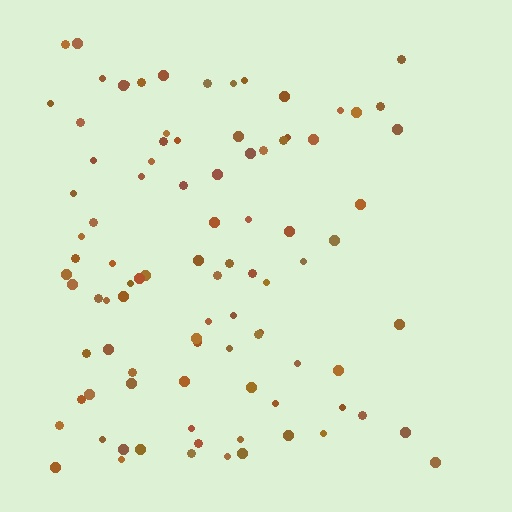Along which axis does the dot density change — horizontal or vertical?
Horizontal.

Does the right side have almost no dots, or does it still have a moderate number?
Still a moderate number, just noticeably fewer than the left.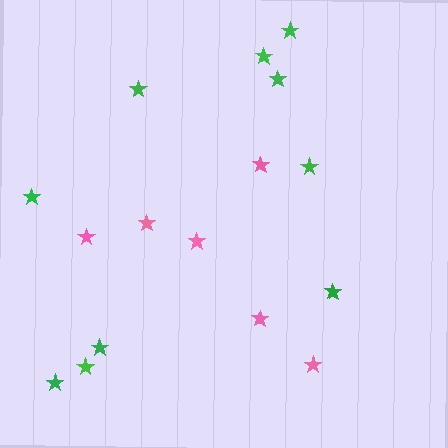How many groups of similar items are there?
There are 2 groups: one group of pink stars (6) and one group of green stars (10).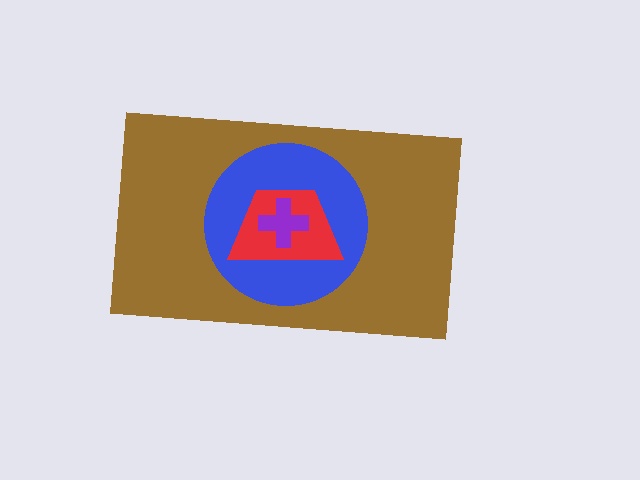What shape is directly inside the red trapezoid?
The purple cross.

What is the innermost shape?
The purple cross.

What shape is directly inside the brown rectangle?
The blue circle.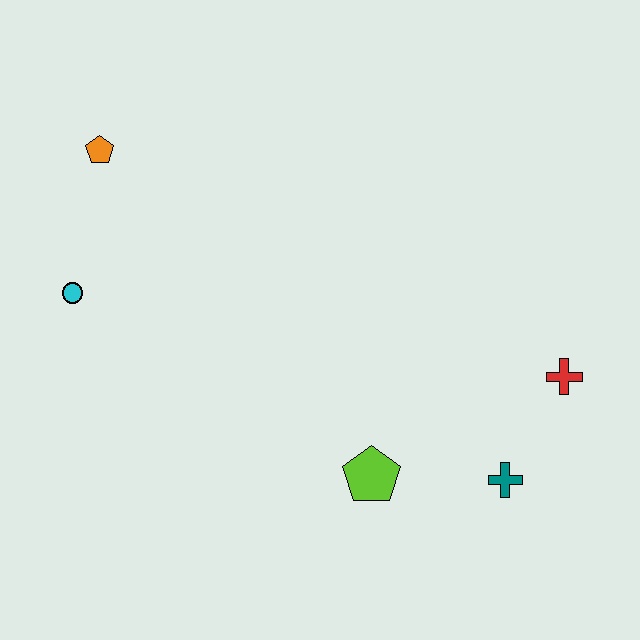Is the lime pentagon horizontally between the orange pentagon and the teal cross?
Yes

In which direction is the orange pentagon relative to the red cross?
The orange pentagon is to the left of the red cross.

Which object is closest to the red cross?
The teal cross is closest to the red cross.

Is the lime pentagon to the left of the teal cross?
Yes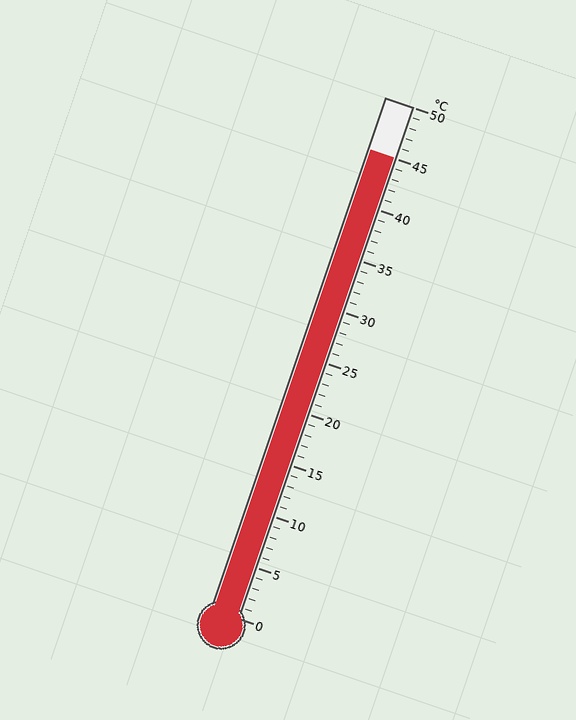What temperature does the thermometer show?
The thermometer shows approximately 45°C.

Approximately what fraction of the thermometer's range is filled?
The thermometer is filled to approximately 90% of its range.